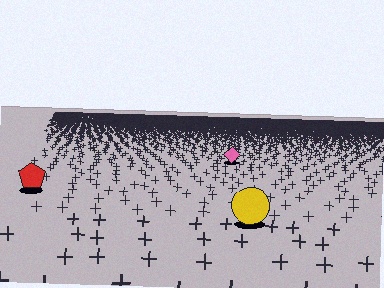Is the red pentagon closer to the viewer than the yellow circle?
No. The yellow circle is closer — you can tell from the texture gradient: the ground texture is coarser near it.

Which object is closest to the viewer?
The yellow circle is closest. The texture marks near it are larger and more spread out.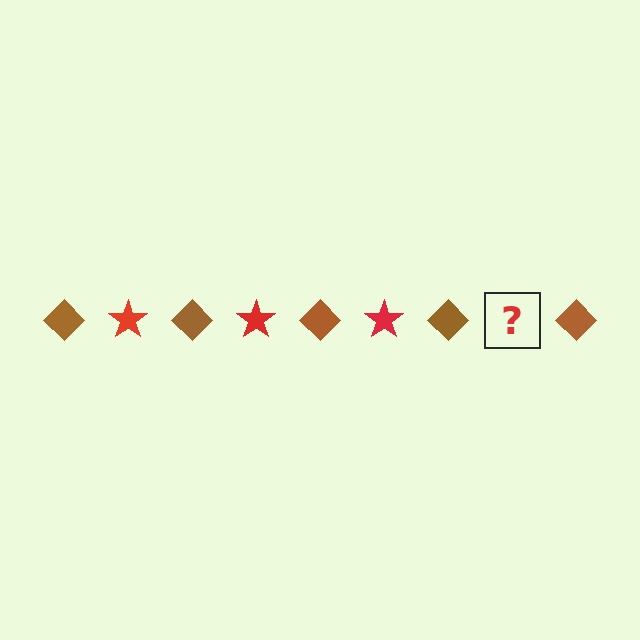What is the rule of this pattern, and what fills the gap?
The rule is that the pattern alternates between brown diamond and red star. The gap should be filled with a red star.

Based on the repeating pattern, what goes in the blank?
The blank should be a red star.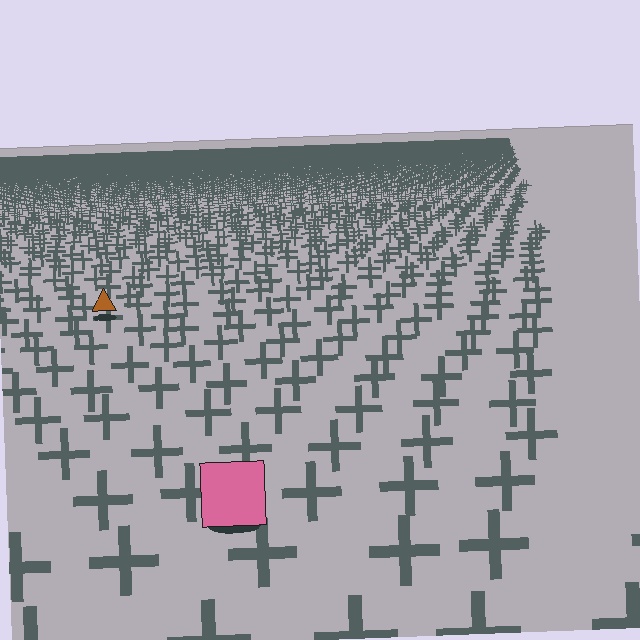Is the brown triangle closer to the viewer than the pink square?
No. The pink square is closer — you can tell from the texture gradient: the ground texture is coarser near it.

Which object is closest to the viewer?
The pink square is closest. The texture marks near it are larger and more spread out.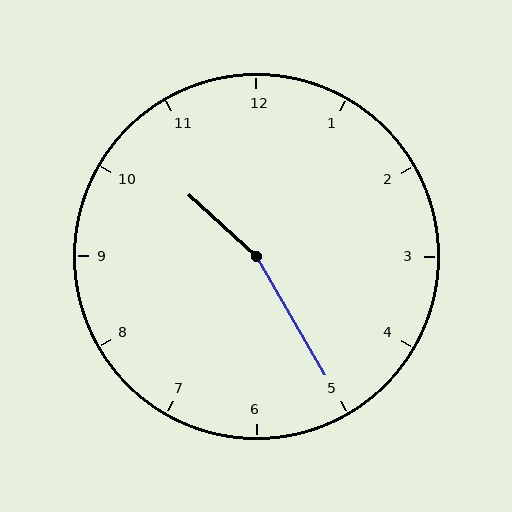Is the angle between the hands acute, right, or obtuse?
It is obtuse.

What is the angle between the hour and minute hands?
Approximately 162 degrees.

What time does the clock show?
10:25.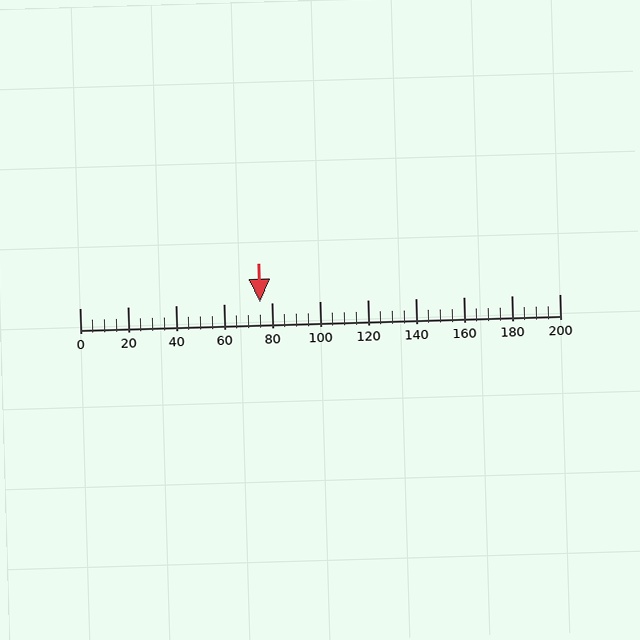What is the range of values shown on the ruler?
The ruler shows values from 0 to 200.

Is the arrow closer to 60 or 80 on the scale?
The arrow is closer to 80.